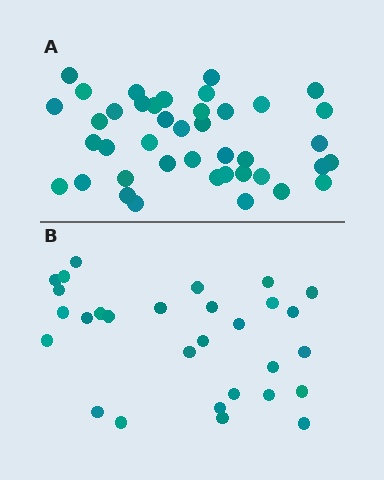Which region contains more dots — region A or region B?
Region A (the top region) has more dots.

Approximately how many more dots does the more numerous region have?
Region A has roughly 12 or so more dots than region B.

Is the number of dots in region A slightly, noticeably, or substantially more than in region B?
Region A has noticeably more, but not dramatically so. The ratio is roughly 1.4 to 1.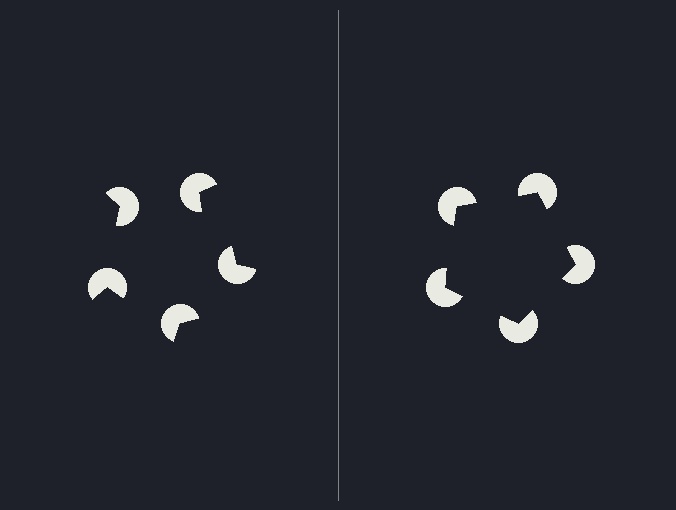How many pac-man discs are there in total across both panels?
10 — 5 on each side.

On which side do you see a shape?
An illusory pentagon appears on the right side. On the left side the wedge cuts are rotated, so no coherent shape forms.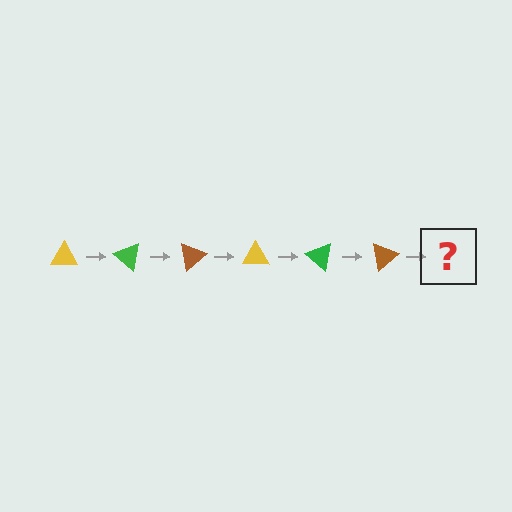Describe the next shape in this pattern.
It should be a yellow triangle, rotated 240 degrees from the start.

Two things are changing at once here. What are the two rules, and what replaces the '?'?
The two rules are that it rotates 40 degrees each step and the color cycles through yellow, green, and brown. The '?' should be a yellow triangle, rotated 240 degrees from the start.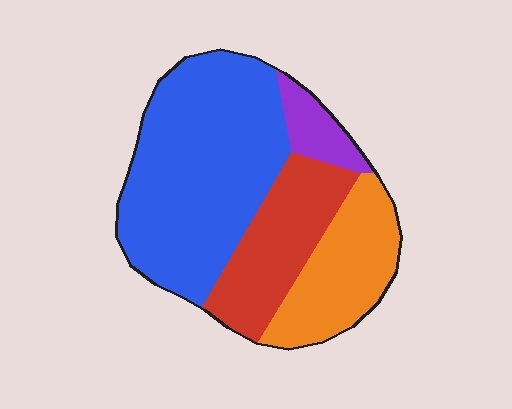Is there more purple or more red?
Red.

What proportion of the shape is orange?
Orange takes up about one fifth (1/5) of the shape.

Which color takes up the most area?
Blue, at roughly 50%.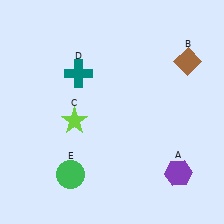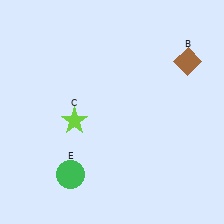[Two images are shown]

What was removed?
The purple hexagon (A), the teal cross (D) were removed in Image 2.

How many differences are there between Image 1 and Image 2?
There are 2 differences between the two images.